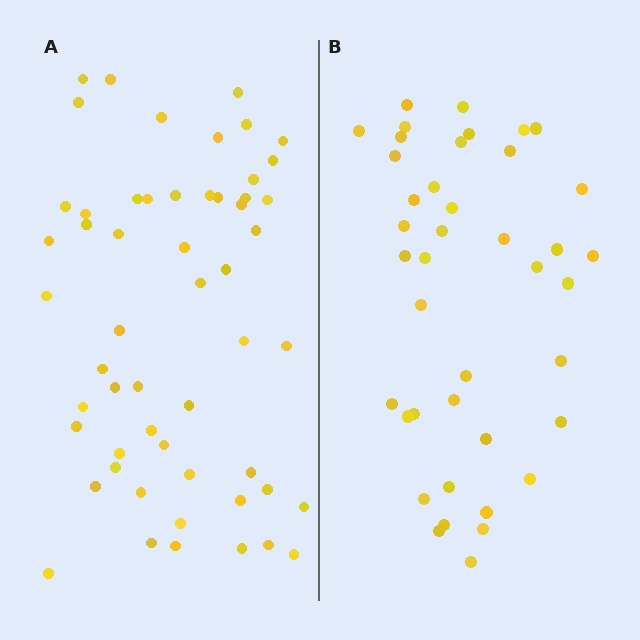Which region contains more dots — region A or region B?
Region A (the left region) has more dots.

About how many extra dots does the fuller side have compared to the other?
Region A has approximately 15 more dots than region B.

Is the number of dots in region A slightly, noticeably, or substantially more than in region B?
Region A has noticeably more, but not dramatically so. The ratio is roughly 1.3 to 1.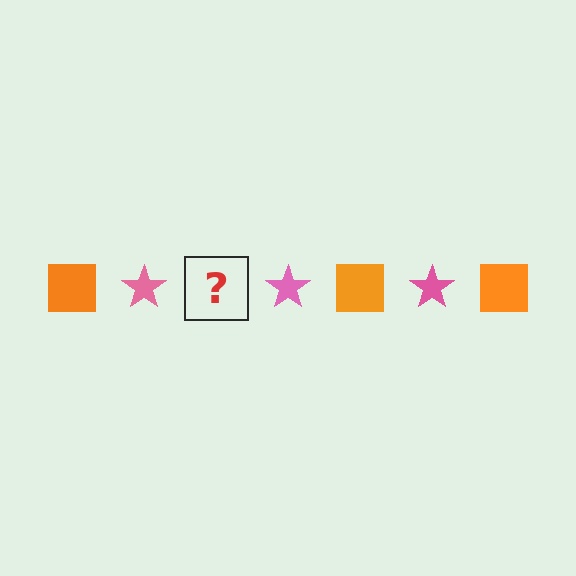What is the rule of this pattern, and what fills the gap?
The rule is that the pattern alternates between orange square and pink star. The gap should be filled with an orange square.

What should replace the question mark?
The question mark should be replaced with an orange square.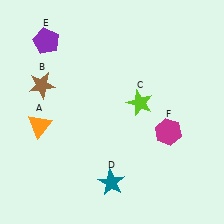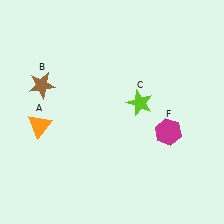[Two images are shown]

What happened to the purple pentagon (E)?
The purple pentagon (E) was removed in Image 2. It was in the top-left area of Image 1.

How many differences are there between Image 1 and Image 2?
There are 2 differences between the two images.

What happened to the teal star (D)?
The teal star (D) was removed in Image 2. It was in the bottom-left area of Image 1.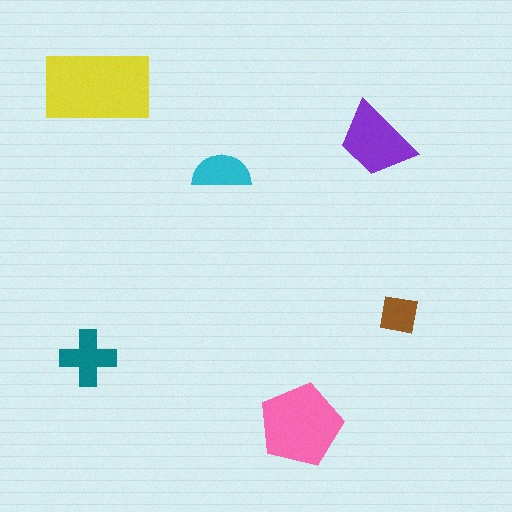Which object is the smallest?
The brown square.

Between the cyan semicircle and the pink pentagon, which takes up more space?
The pink pentagon.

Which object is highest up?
The yellow rectangle is topmost.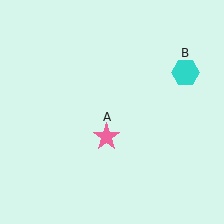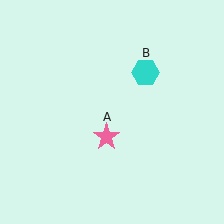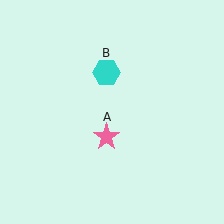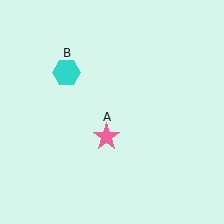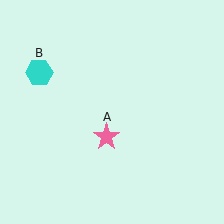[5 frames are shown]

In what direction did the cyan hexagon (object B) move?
The cyan hexagon (object B) moved left.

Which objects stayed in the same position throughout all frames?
Pink star (object A) remained stationary.